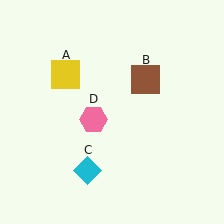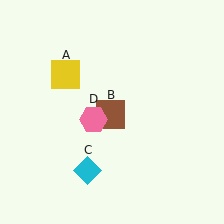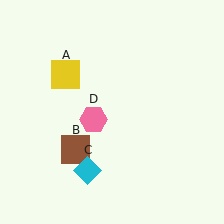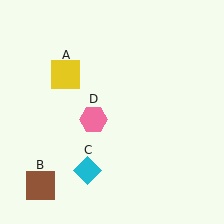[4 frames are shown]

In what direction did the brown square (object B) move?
The brown square (object B) moved down and to the left.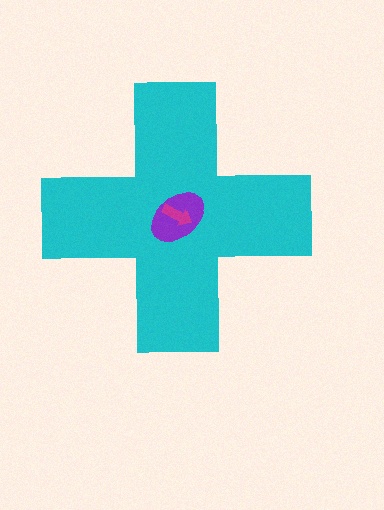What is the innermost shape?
The magenta arrow.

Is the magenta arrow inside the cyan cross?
Yes.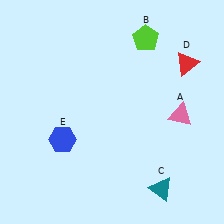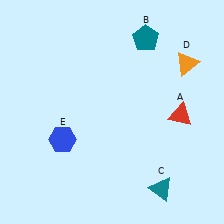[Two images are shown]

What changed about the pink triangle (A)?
In Image 1, A is pink. In Image 2, it changed to red.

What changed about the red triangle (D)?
In Image 1, D is red. In Image 2, it changed to orange.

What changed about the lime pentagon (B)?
In Image 1, B is lime. In Image 2, it changed to teal.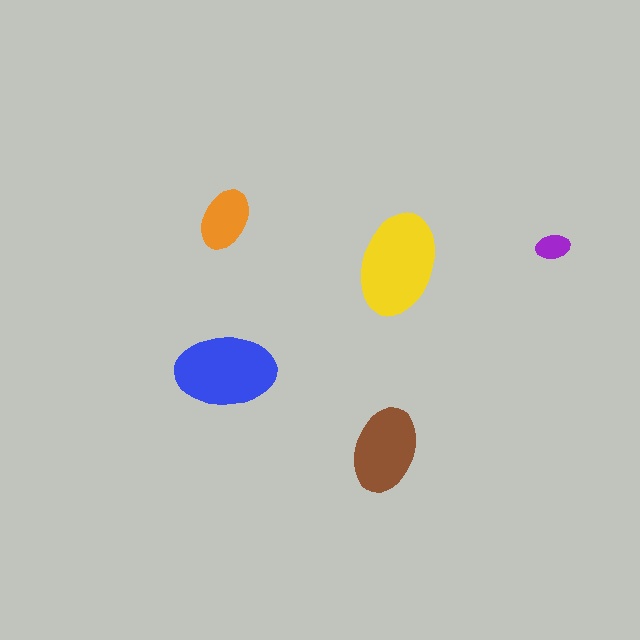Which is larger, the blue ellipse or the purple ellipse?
The blue one.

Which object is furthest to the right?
The purple ellipse is rightmost.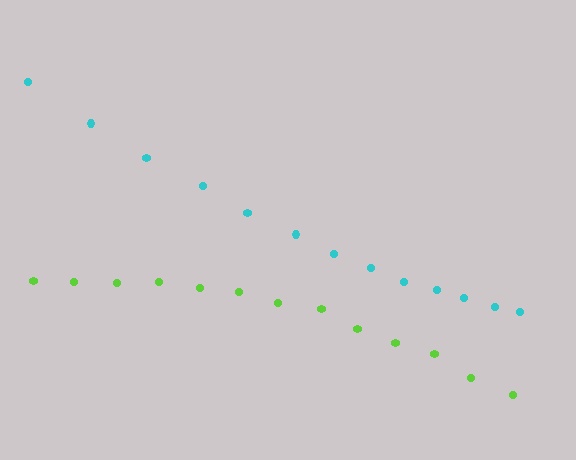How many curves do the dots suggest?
There are 2 distinct paths.